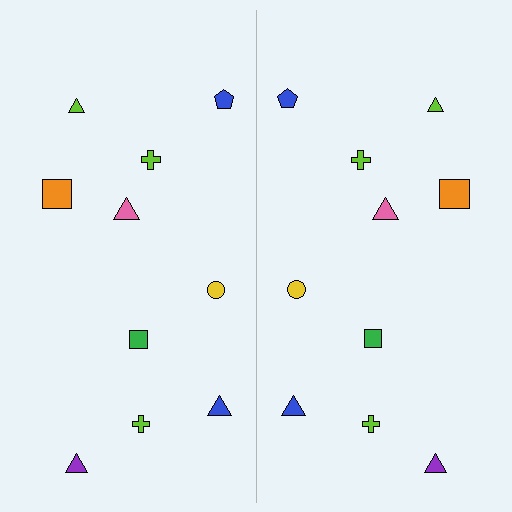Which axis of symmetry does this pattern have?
The pattern has a vertical axis of symmetry running through the center of the image.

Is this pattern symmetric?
Yes, this pattern has bilateral (reflection) symmetry.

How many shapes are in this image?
There are 20 shapes in this image.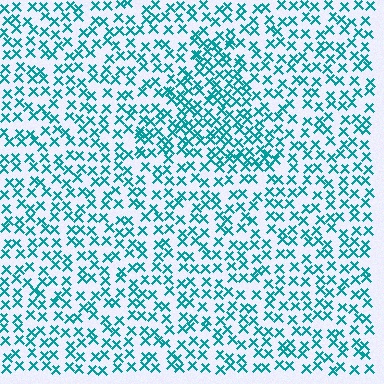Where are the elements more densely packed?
The elements are more densely packed inside the triangle boundary.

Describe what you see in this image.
The image contains small teal elements arranged at two different densities. A triangle-shaped region is visible where the elements are more densely packed than the surrounding area.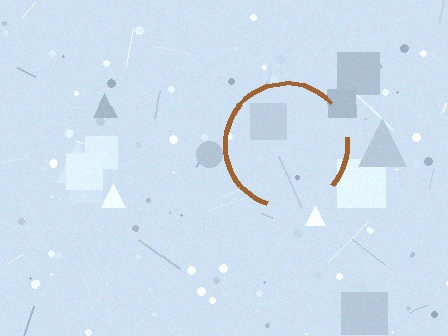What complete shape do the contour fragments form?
The contour fragments form a circle.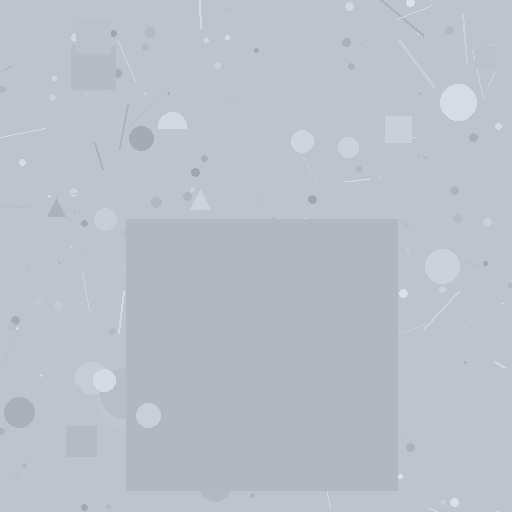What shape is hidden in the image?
A square is hidden in the image.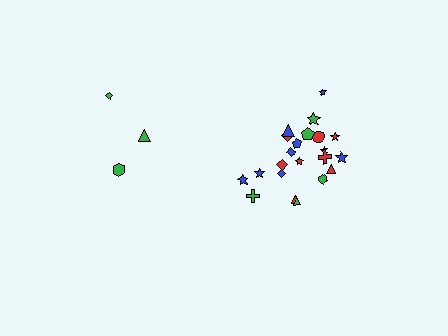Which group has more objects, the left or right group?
The right group.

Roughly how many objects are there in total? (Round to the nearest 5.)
Roughly 25 objects in total.